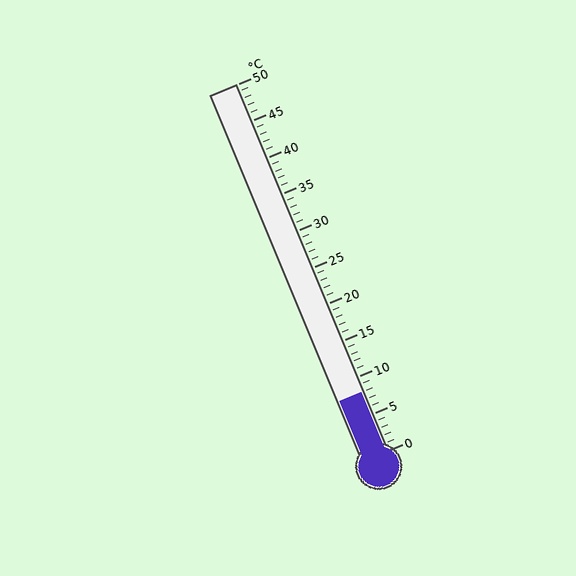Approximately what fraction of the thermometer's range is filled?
The thermometer is filled to approximately 15% of its range.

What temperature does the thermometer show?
The thermometer shows approximately 8°C.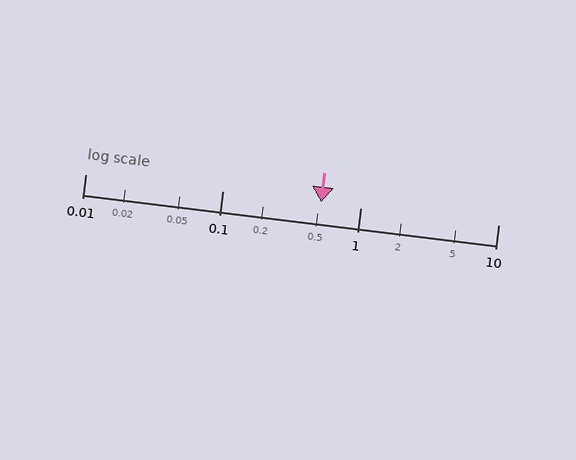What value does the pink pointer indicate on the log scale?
The pointer indicates approximately 0.52.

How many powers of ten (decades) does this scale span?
The scale spans 3 decades, from 0.01 to 10.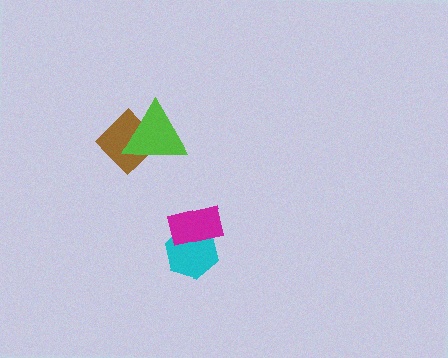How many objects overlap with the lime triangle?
1 object overlaps with the lime triangle.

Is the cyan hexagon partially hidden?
Yes, it is partially covered by another shape.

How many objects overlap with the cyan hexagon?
1 object overlaps with the cyan hexagon.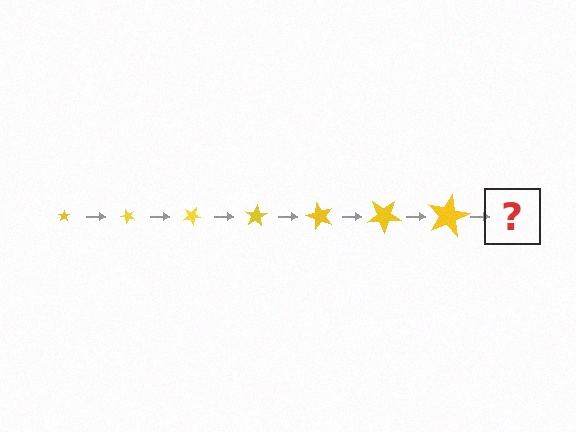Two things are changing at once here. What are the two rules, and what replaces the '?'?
The two rules are that the star grows larger each step and it rotates 50 degrees each step. The '?' should be a star, larger than the previous one and rotated 350 degrees from the start.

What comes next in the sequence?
The next element should be a star, larger than the previous one and rotated 350 degrees from the start.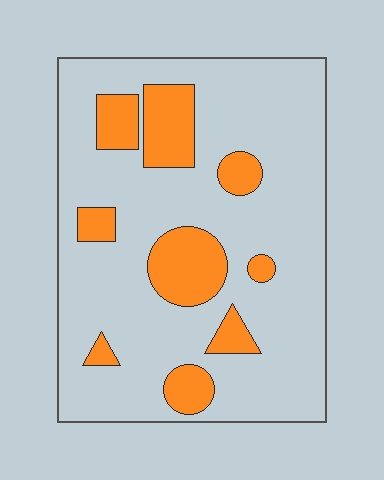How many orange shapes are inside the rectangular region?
9.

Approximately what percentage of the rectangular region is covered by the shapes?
Approximately 20%.